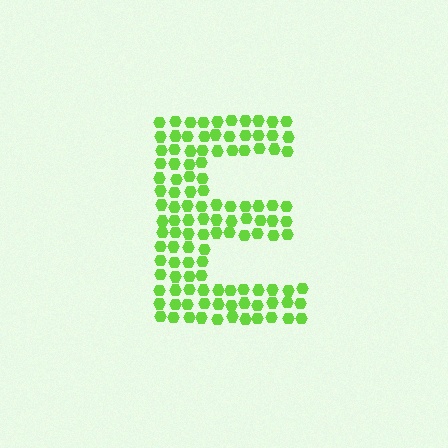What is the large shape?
The large shape is the letter E.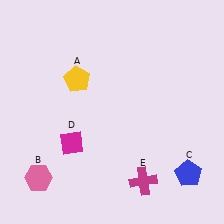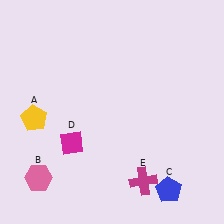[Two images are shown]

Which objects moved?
The objects that moved are: the yellow pentagon (A), the blue pentagon (C).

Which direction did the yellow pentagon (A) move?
The yellow pentagon (A) moved left.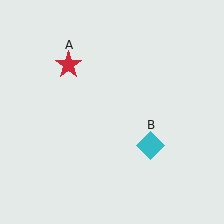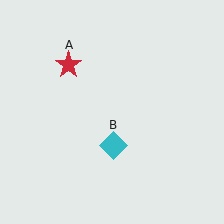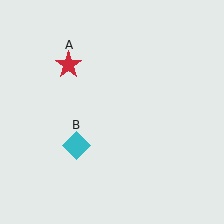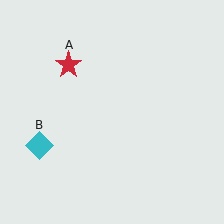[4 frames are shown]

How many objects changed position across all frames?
1 object changed position: cyan diamond (object B).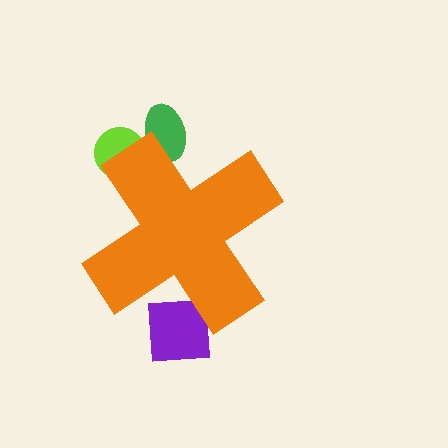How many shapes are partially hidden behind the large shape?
3 shapes are partially hidden.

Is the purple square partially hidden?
Yes, the purple square is partially hidden behind the orange cross.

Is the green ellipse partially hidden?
Yes, the green ellipse is partially hidden behind the orange cross.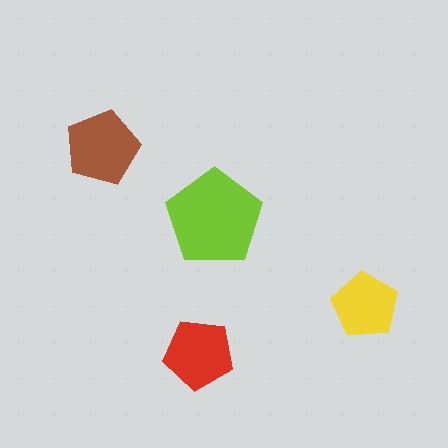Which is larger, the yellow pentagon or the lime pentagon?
The lime one.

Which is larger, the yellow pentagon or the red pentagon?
The red one.